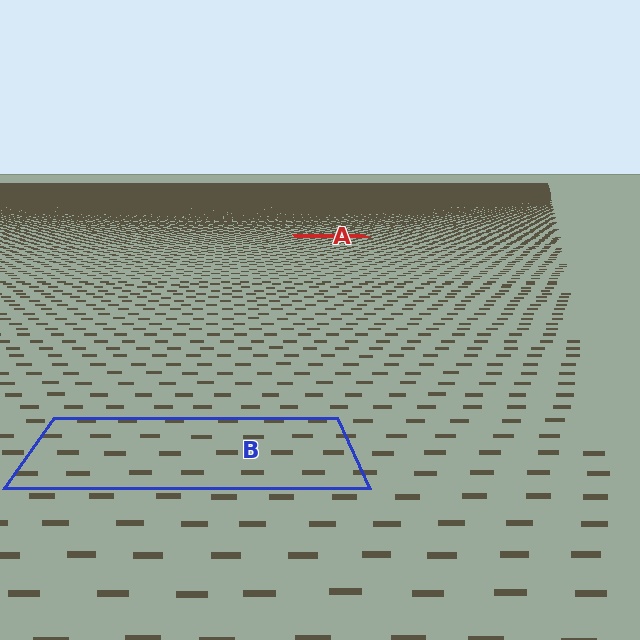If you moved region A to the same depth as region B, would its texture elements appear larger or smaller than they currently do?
They would appear larger. At a closer depth, the same texture elements are projected at a bigger on-screen size.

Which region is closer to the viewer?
Region B is closer. The texture elements there are larger and more spread out.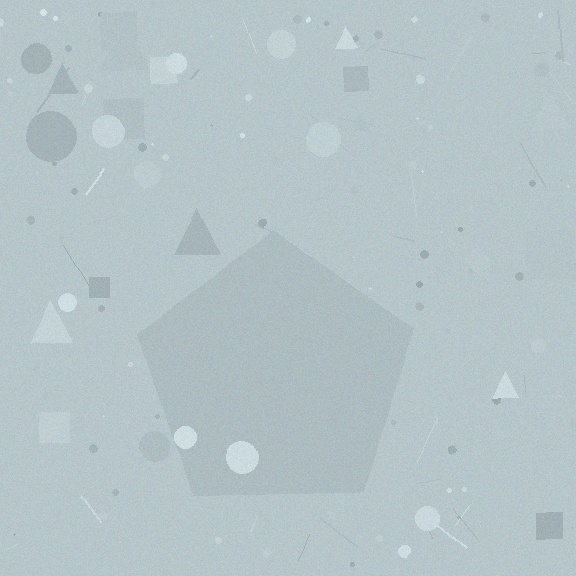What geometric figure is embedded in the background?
A pentagon is embedded in the background.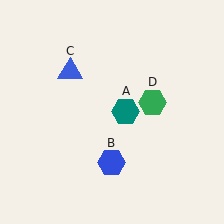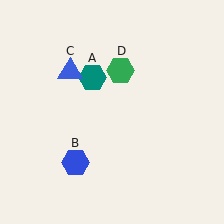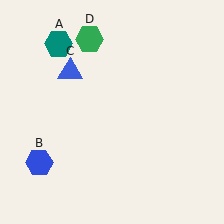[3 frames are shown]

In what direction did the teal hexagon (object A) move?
The teal hexagon (object A) moved up and to the left.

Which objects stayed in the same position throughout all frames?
Blue triangle (object C) remained stationary.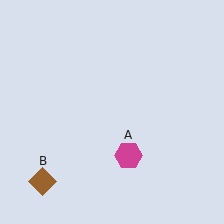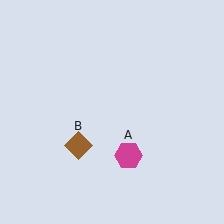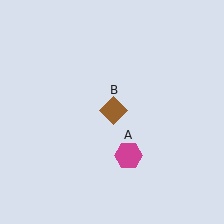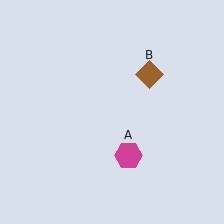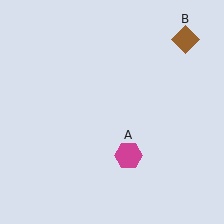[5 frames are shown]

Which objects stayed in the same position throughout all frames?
Magenta hexagon (object A) remained stationary.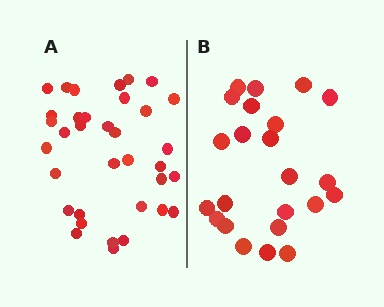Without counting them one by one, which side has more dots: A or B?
Region A (the left region) has more dots.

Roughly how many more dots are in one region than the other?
Region A has roughly 12 or so more dots than region B.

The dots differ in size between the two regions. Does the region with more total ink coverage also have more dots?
No. Region B has more total ink coverage because its dots are larger, but region A actually contains more individual dots. Total area can be misleading — the number of items is what matters here.